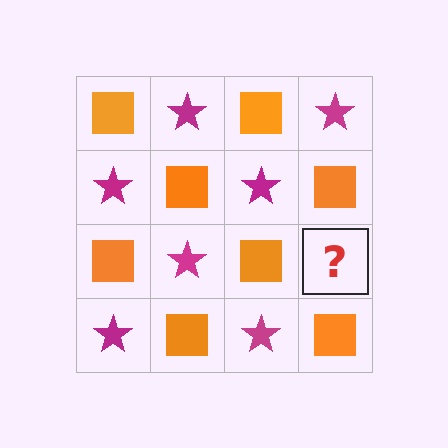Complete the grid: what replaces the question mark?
The question mark should be replaced with a magenta star.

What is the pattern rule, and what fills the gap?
The rule is that it alternates orange square and magenta star in a checkerboard pattern. The gap should be filled with a magenta star.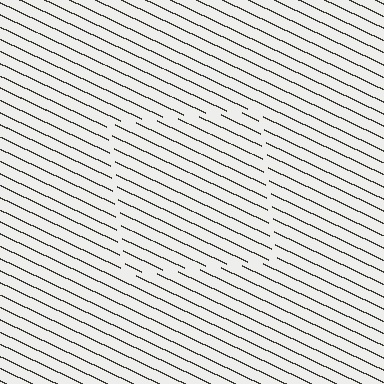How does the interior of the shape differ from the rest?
The interior of the shape contains the same grating, shifted by half a period — the contour is defined by the phase discontinuity where line-ends from the inner and outer gratings abut.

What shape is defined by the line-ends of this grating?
An illusory square. The interior of the shape contains the same grating, shifted by half a period — the contour is defined by the phase discontinuity where line-ends from the inner and outer gratings abut.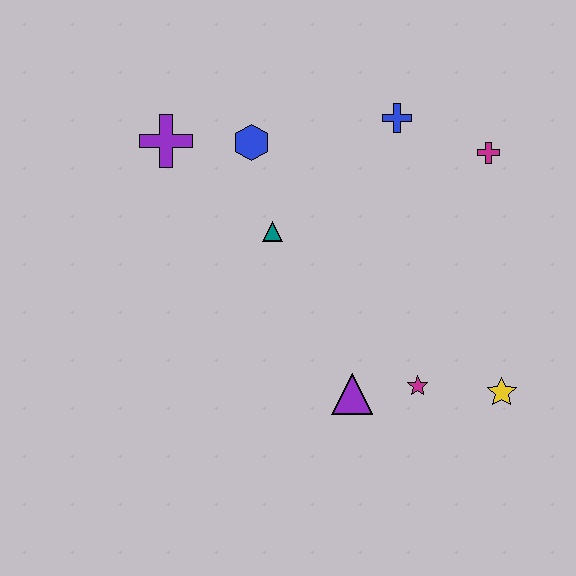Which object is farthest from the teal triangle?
The yellow star is farthest from the teal triangle.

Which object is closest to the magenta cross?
The blue cross is closest to the magenta cross.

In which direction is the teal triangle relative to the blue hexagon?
The teal triangle is below the blue hexagon.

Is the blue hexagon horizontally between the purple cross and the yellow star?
Yes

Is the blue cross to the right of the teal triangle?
Yes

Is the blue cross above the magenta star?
Yes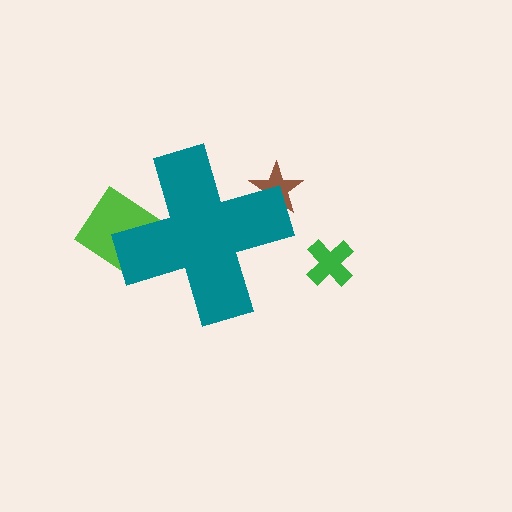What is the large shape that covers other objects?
A teal cross.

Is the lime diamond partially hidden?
Yes, the lime diamond is partially hidden behind the teal cross.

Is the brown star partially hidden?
Yes, the brown star is partially hidden behind the teal cross.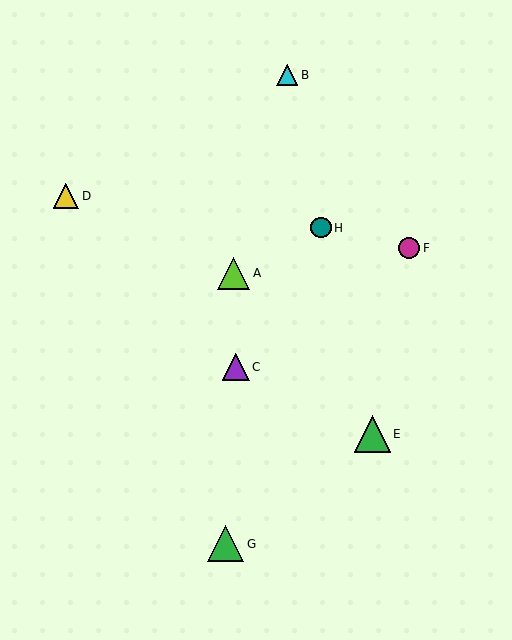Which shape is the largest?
The green triangle (labeled E) is the largest.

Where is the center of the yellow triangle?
The center of the yellow triangle is at (66, 196).